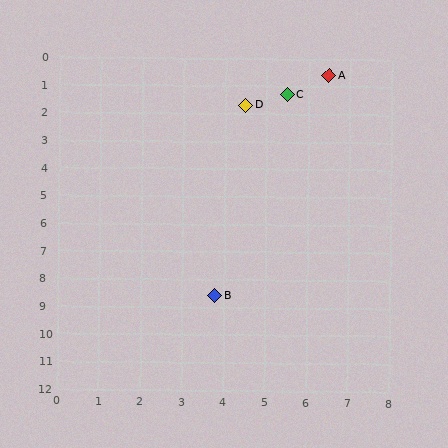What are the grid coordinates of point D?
Point D is at approximately (4.5, 1.7).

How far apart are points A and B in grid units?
Points A and B are about 8.4 grid units apart.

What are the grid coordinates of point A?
Point A is at approximately (6.5, 0.6).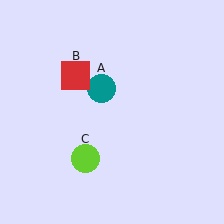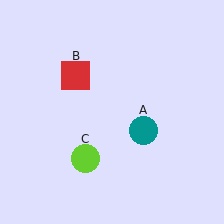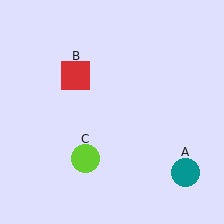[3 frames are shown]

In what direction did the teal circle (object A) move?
The teal circle (object A) moved down and to the right.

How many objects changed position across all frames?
1 object changed position: teal circle (object A).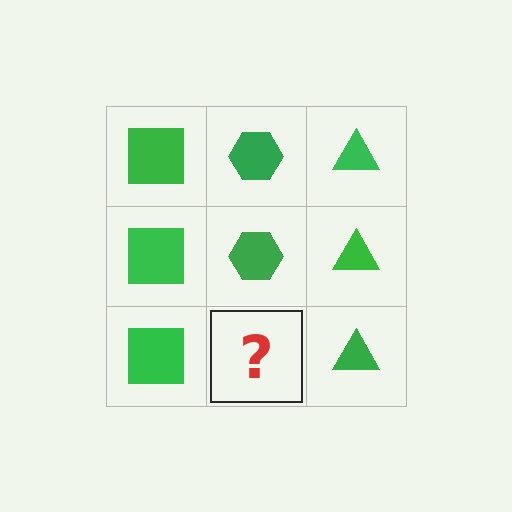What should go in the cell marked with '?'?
The missing cell should contain a green hexagon.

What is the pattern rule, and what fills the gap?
The rule is that each column has a consistent shape. The gap should be filled with a green hexagon.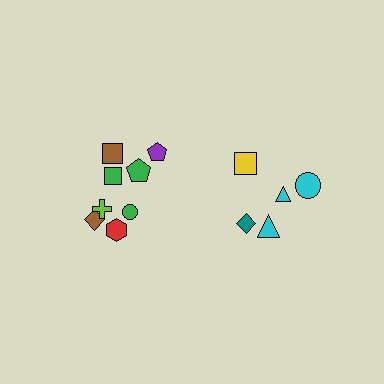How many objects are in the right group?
There are 5 objects.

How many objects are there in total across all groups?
There are 13 objects.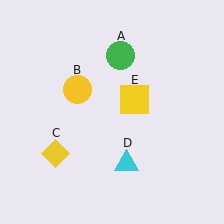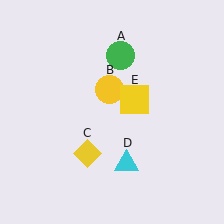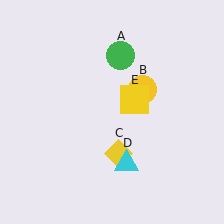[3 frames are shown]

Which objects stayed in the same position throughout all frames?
Green circle (object A) and cyan triangle (object D) and yellow square (object E) remained stationary.